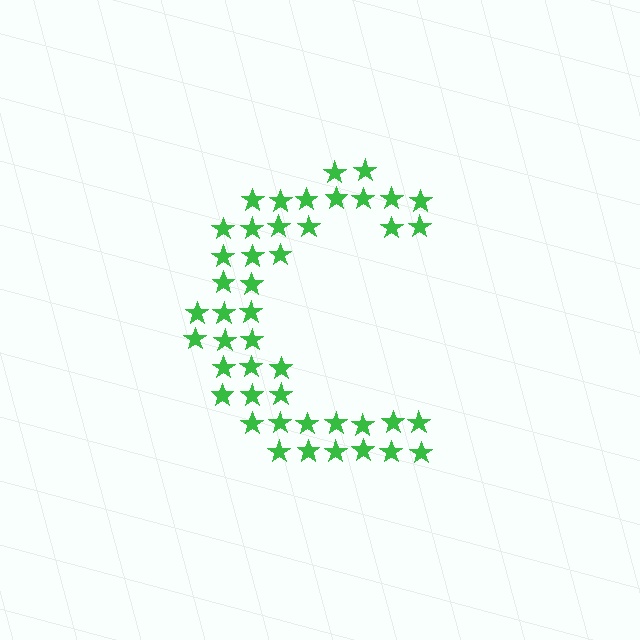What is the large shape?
The large shape is the letter C.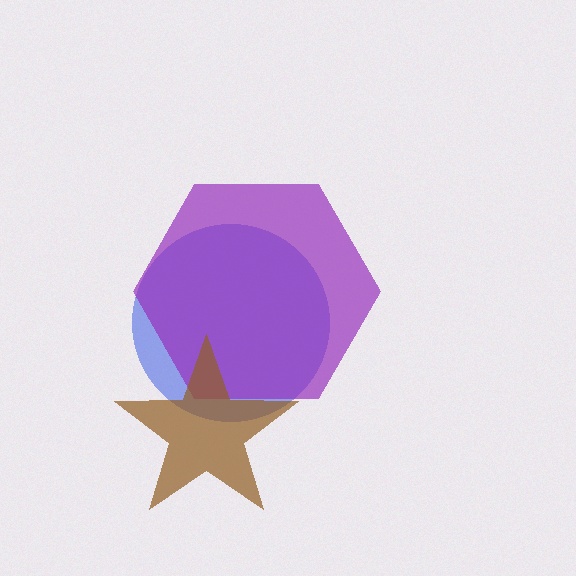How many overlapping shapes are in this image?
There are 3 overlapping shapes in the image.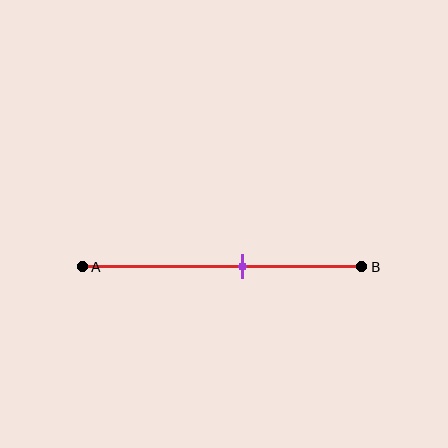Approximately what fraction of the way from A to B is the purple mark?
The purple mark is approximately 55% of the way from A to B.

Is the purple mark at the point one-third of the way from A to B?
No, the mark is at about 55% from A, not at the 33% one-third point.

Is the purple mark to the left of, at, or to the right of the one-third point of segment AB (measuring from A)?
The purple mark is to the right of the one-third point of segment AB.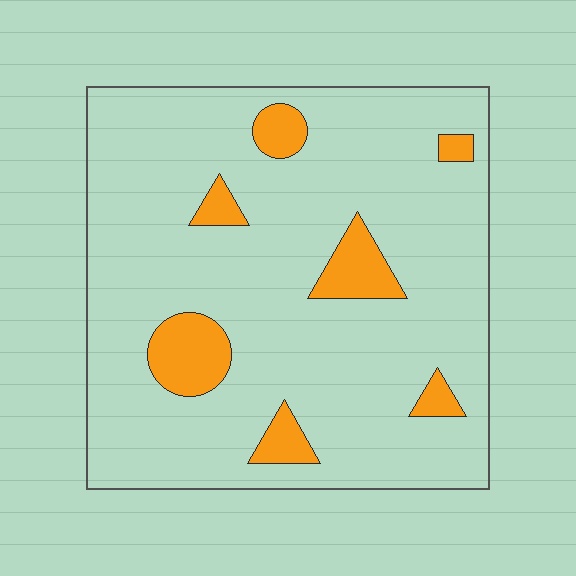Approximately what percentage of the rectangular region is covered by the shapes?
Approximately 10%.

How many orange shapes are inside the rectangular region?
7.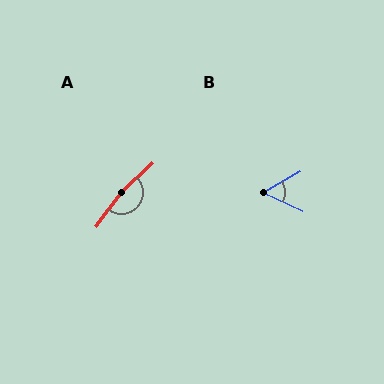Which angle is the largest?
A, at approximately 168 degrees.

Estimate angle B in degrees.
Approximately 55 degrees.